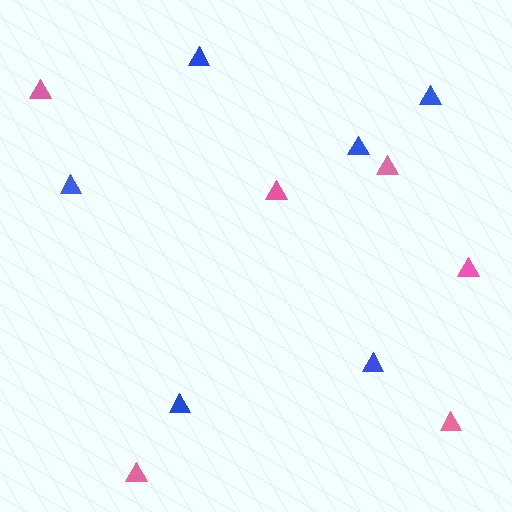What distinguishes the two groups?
There are 2 groups: one group of pink triangles (6) and one group of blue triangles (6).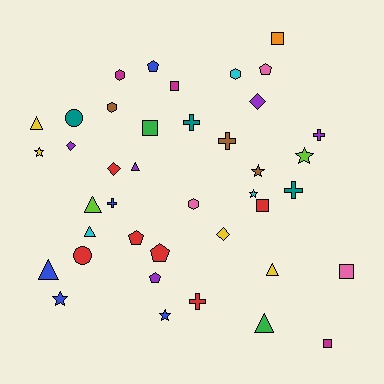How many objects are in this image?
There are 40 objects.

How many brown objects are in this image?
There are 3 brown objects.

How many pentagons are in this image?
There are 5 pentagons.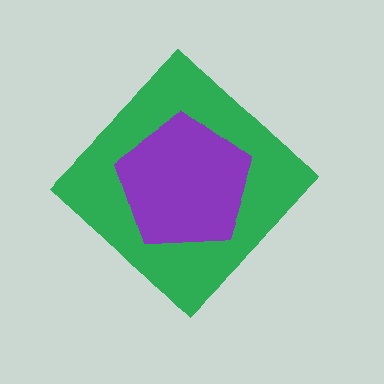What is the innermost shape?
The purple pentagon.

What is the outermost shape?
The green diamond.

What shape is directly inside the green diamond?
The purple pentagon.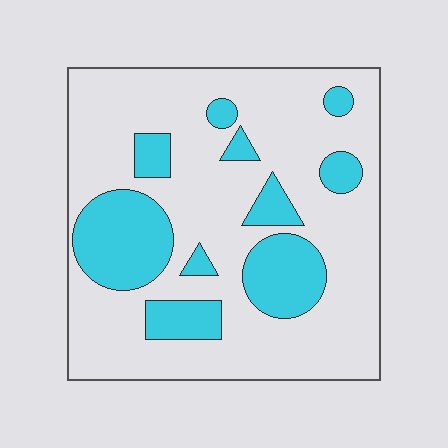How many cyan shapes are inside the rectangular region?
10.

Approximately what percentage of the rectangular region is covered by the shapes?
Approximately 25%.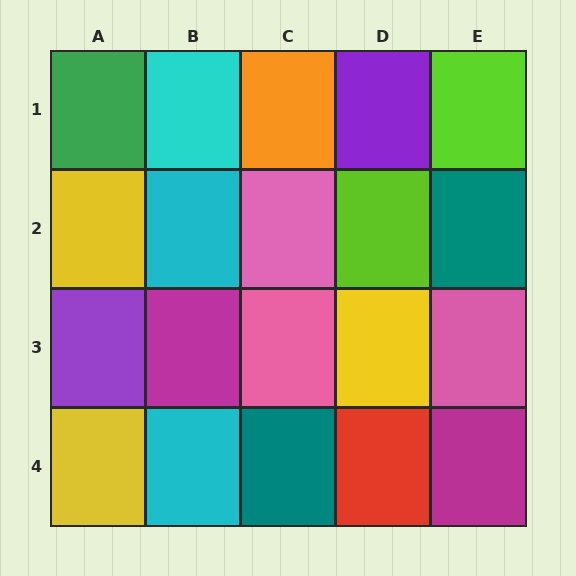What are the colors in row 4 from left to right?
Yellow, cyan, teal, red, magenta.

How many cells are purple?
2 cells are purple.